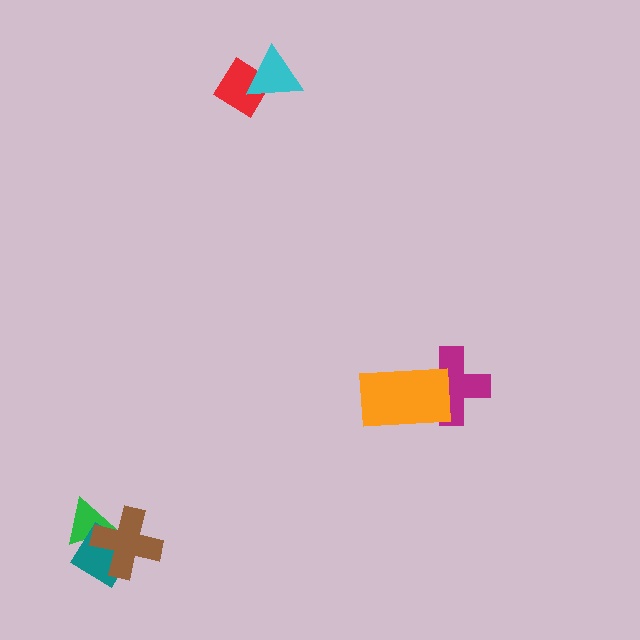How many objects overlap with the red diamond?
1 object overlaps with the red diamond.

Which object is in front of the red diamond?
The cyan triangle is in front of the red diamond.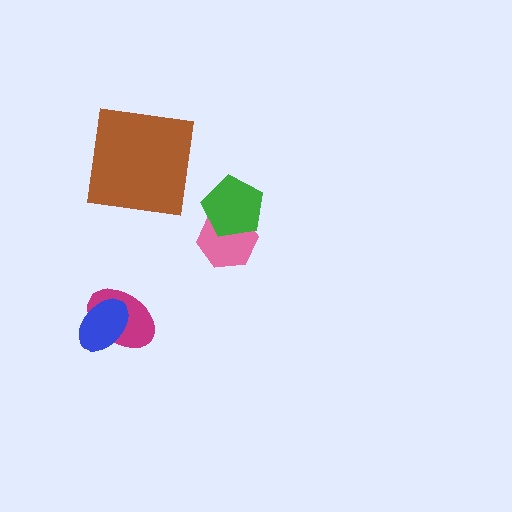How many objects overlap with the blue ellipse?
1 object overlaps with the blue ellipse.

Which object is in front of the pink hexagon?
The green pentagon is in front of the pink hexagon.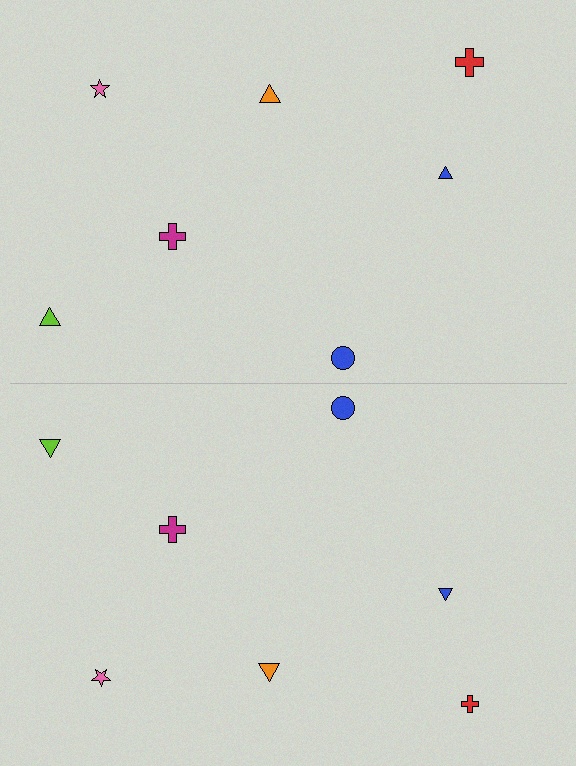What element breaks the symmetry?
The red cross on the bottom side has a different size than its mirror counterpart.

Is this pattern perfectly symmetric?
No, the pattern is not perfectly symmetric. The red cross on the bottom side has a different size than its mirror counterpart.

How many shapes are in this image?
There are 14 shapes in this image.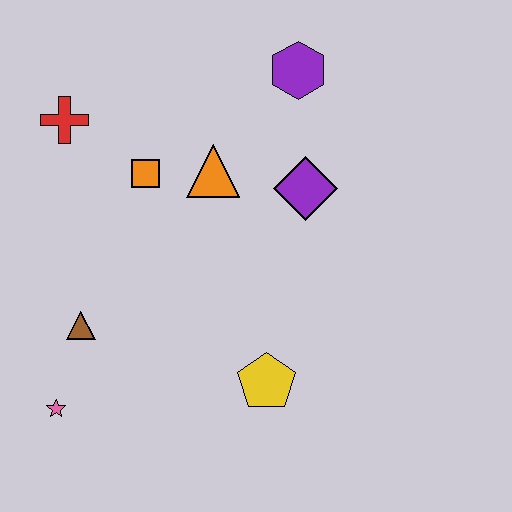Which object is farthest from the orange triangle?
The pink star is farthest from the orange triangle.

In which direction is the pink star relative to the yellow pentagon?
The pink star is to the left of the yellow pentagon.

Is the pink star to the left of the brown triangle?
Yes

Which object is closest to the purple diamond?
The orange triangle is closest to the purple diamond.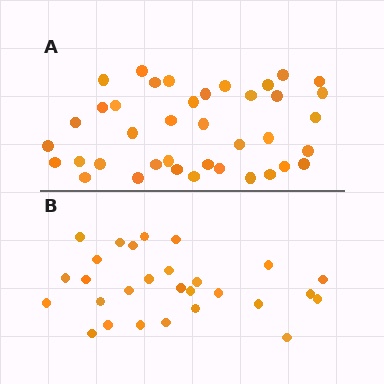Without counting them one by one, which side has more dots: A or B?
Region A (the top region) has more dots.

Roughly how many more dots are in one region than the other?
Region A has roughly 12 or so more dots than region B.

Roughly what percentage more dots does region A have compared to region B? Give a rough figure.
About 40% more.